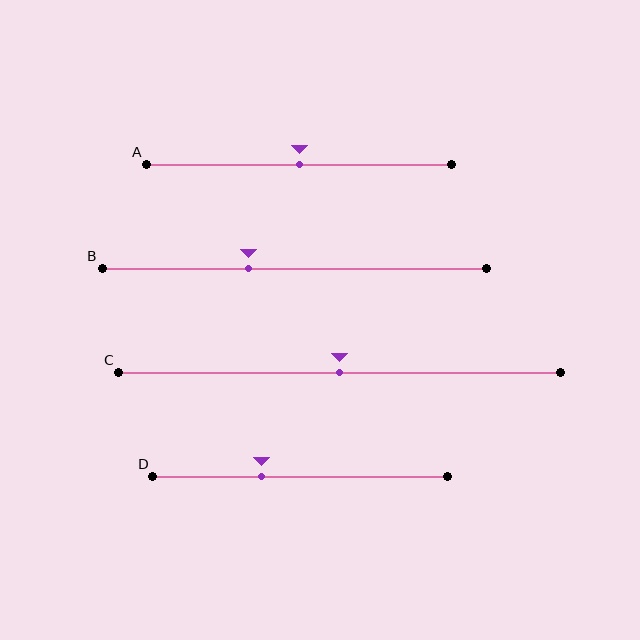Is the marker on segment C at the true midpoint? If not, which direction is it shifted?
Yes, the marker on segment C is at the true midpoint.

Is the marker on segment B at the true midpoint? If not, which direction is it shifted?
No, the marker on segment B is shifted to the left by about 12% of the segment length.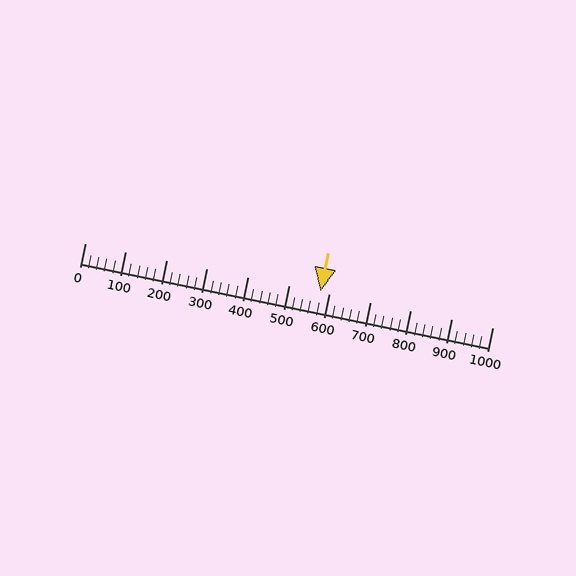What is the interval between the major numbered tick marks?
The major tick marks are spaced 100 units apart.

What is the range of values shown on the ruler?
The ruler shows values from 0 to 1000.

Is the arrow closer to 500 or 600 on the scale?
The arrow is closer to 600.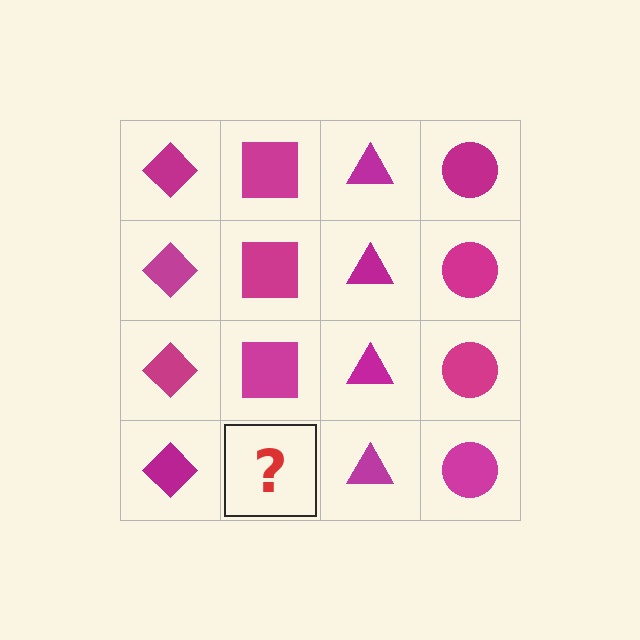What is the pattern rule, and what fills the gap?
The rule is that each column has a consistent shape. The gap should be filled with a magenta square.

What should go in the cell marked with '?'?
The missing cell should contain a magenta square.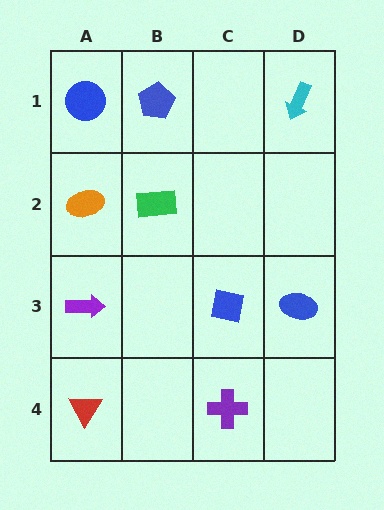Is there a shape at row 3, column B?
No, that cell is empty.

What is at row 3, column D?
A blue ellipse.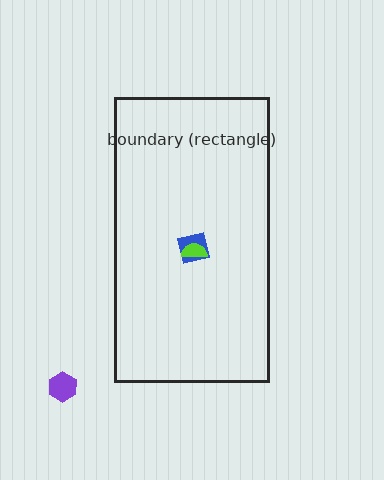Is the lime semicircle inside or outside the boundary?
Inside.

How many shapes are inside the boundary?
2 inside, 1 outside.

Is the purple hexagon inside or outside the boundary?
Outside.